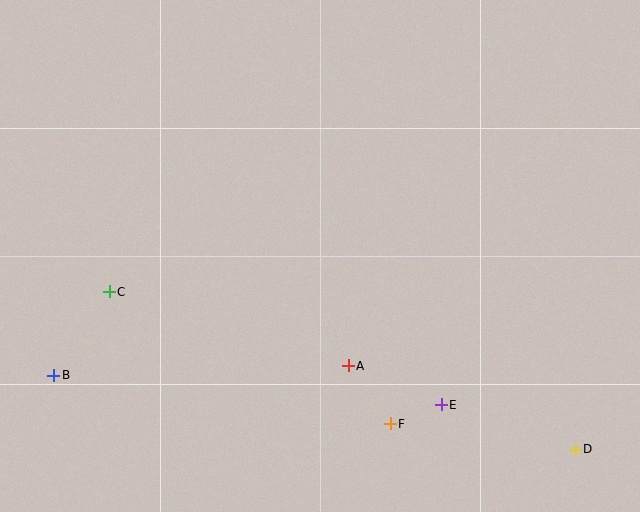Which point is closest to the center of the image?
Point A at (348, 366) is closest to the center.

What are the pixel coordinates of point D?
Point D is at (575, 449).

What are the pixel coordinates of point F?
Point F is at (390, 424).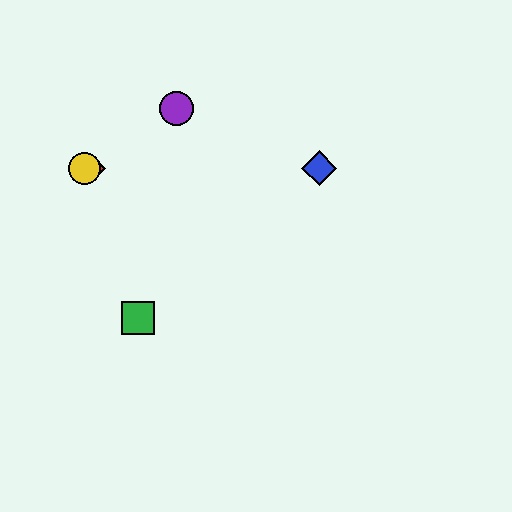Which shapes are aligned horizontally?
The red diamond, the blue diamond, the yellow circle are aligned horizontally.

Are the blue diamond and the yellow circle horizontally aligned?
Yes, both are at y≈168.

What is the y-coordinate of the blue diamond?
The blue diamond is at y≈168.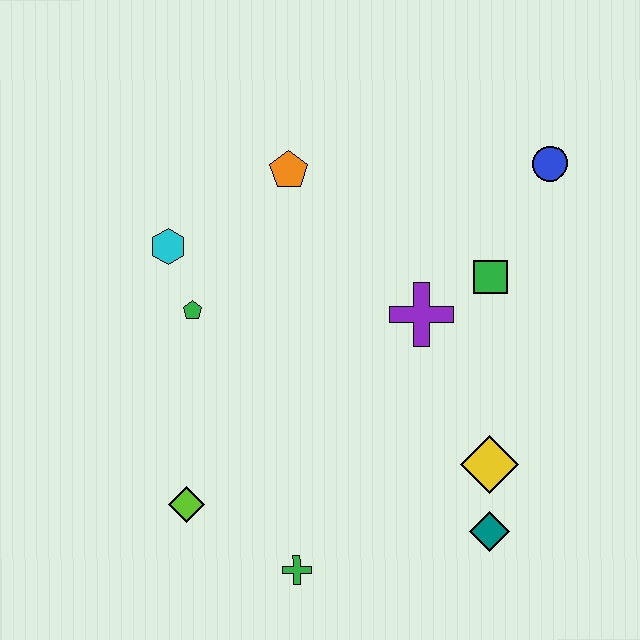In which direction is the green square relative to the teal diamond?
The green square is above the teal diamond.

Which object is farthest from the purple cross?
The lime diamond is farthest from the purple cross.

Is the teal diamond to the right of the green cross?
Yes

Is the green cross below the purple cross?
Yes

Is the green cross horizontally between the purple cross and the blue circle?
No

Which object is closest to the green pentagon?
The cyan hexagon is closest to the green pentagon.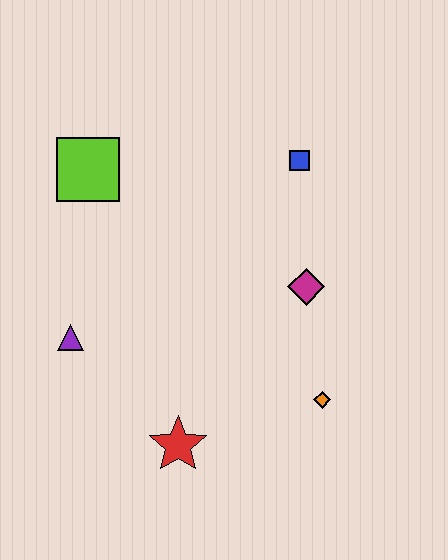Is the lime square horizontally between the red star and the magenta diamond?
No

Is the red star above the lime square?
No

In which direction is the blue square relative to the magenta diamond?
The blue square is above the magenta diamond.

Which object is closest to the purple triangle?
The red star is closest to the purple triangle.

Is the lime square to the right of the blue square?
No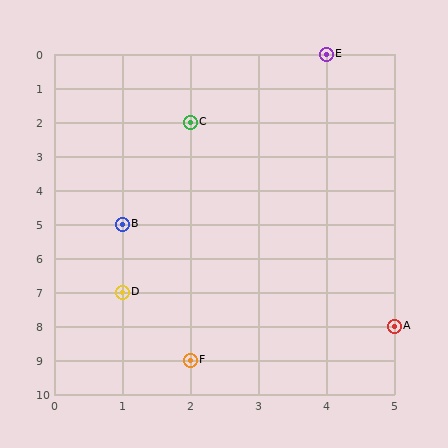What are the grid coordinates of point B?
Point B is at grid coordinates (1, 5).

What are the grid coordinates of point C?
Point C is at grid coordinates (2, 2).